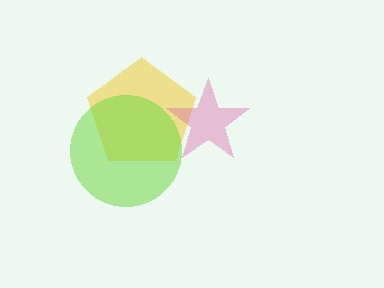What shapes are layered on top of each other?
The layered shapes are: a yellow pentagon, a lime circle, a pink star.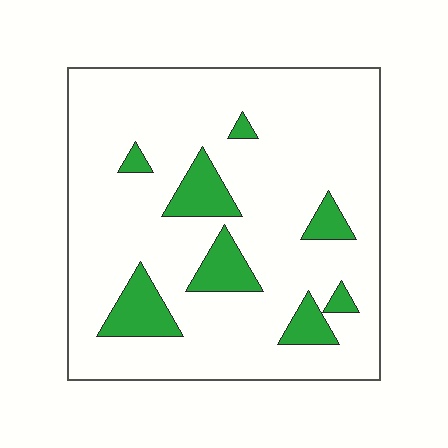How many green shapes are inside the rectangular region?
8.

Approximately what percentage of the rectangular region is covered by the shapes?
Approximately 15%.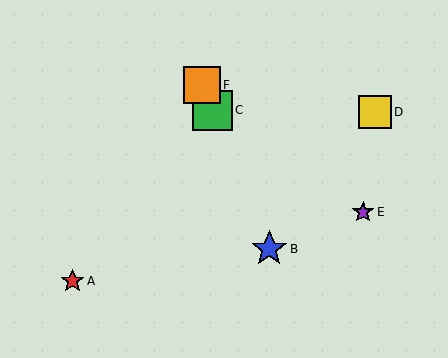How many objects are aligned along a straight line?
3 objects (B, C, F) are aligned along a straight line.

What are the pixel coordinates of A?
Object A is at (72, 281).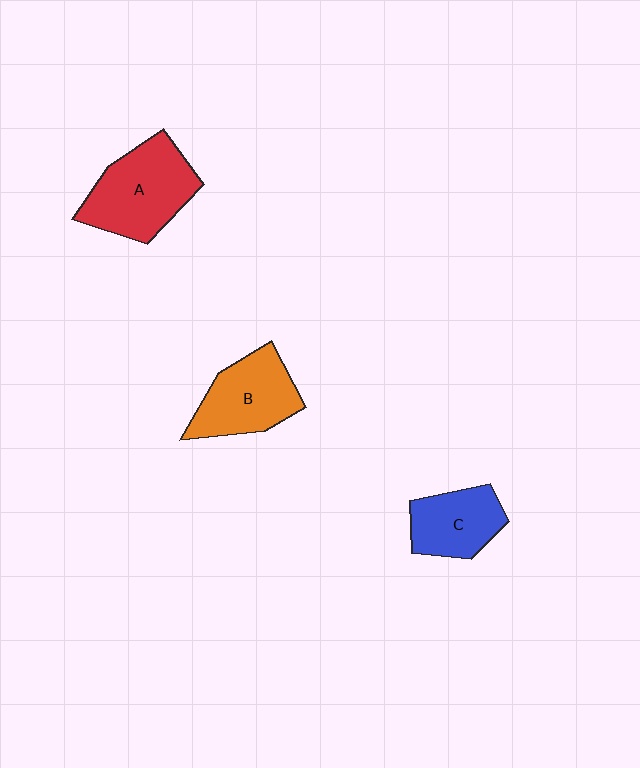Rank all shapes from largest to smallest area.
From largest to smallest: A (red), B (orange), C (blue).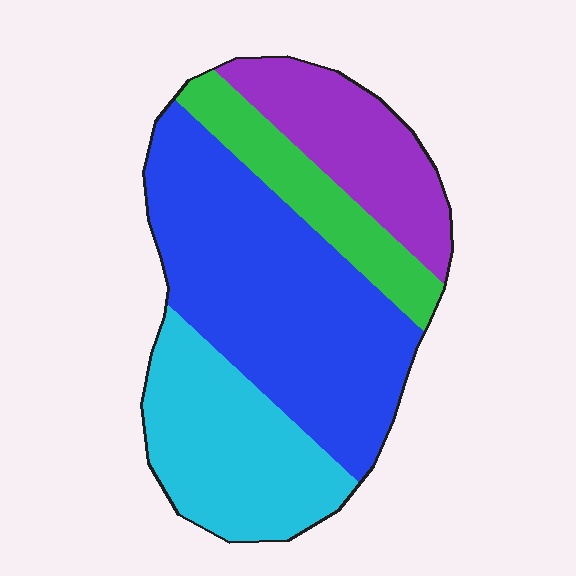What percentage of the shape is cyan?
Cyan covers roughly 25% of the shape.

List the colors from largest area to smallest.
From largest to smallest: blue, cyan, purple, green.